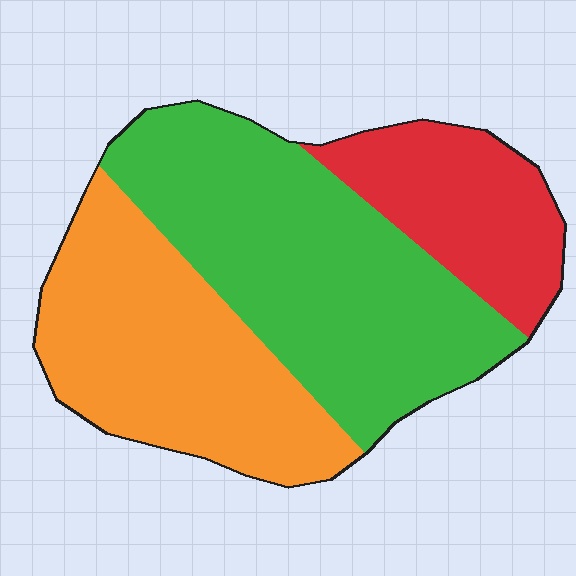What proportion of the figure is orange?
Orange covers roughly 35% of the figure.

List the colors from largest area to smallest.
From largest to smallest: green, orange, red.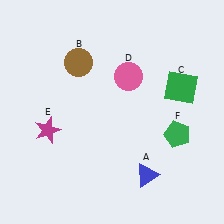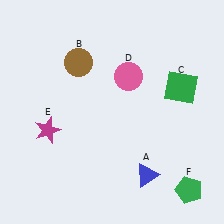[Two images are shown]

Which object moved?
The green pentagon (F) moved down.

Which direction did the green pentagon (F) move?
The green pentagon (F) moved down.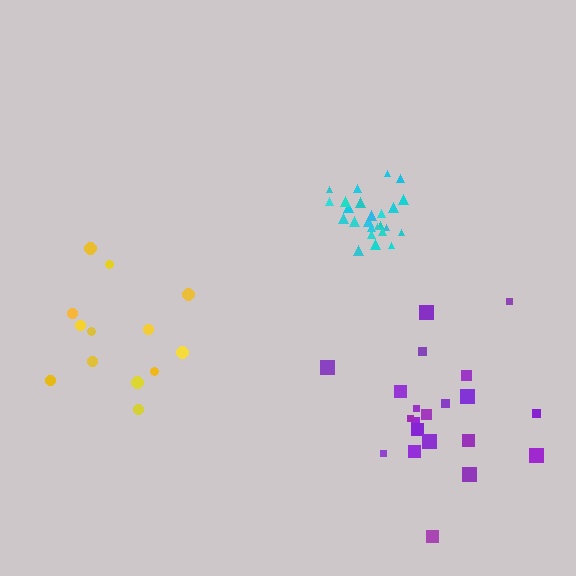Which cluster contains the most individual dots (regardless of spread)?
Cyan (25).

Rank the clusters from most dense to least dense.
cyan, purple, yellow.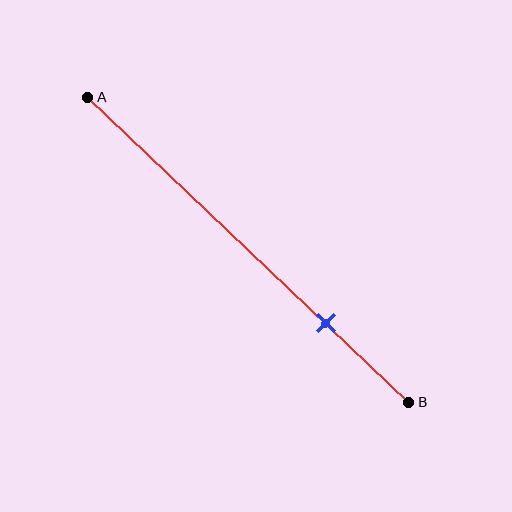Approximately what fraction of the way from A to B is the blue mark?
The blue mark is approximately 75% of the way from A to B.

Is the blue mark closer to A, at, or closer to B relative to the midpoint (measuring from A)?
The blue mark is closer to point B than the midpoint of segment AB.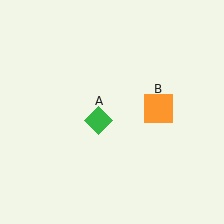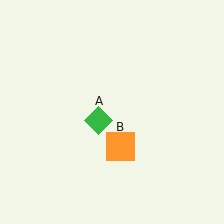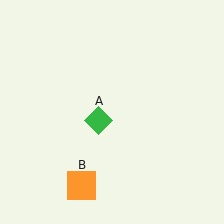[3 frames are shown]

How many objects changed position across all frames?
1 object changed position: orange square (object B).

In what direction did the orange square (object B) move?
The orange square (object B) moved down and to the left.